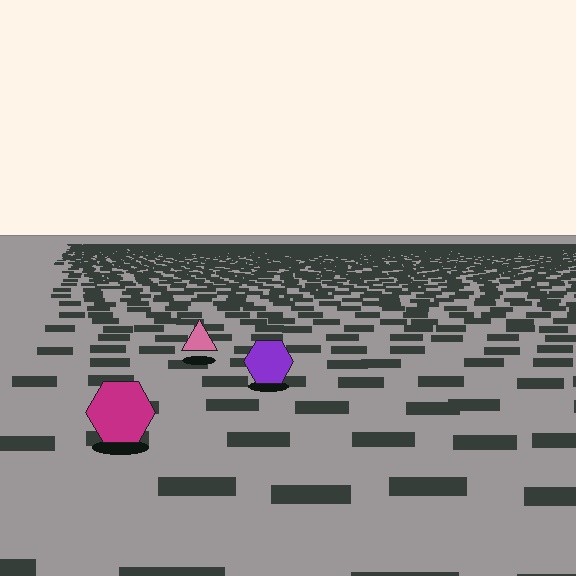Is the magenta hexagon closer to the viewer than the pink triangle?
Yes. The magenta hexagon is closer — you can tell from the texture gradient: the ground texture is coarser near it.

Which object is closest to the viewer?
The magenta hexagon is closest. The texture marks near it are larger and more spread out.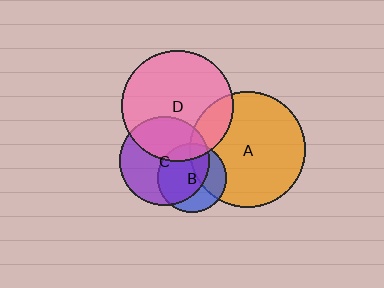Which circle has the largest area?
Circle A (orange).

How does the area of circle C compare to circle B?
Approximately 1.7 times.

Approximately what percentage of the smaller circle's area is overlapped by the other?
Approximately 65%.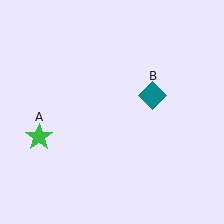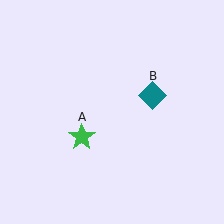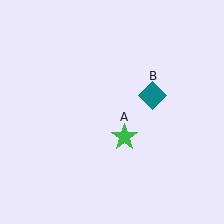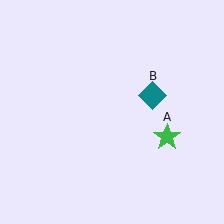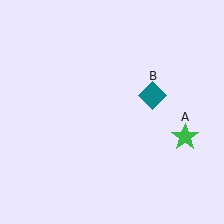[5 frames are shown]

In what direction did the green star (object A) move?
The green star (object A) moved right.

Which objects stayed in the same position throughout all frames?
Teal diamond (object B) remained stationary.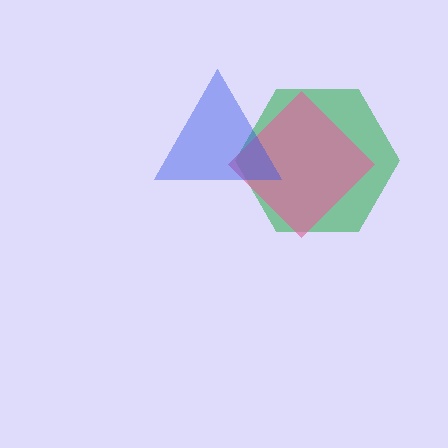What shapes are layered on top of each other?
The layered shapes are: a green hexagon, a pink diamond, a blue triangle.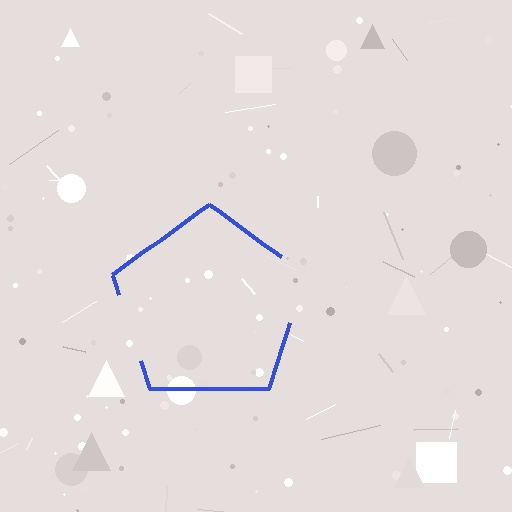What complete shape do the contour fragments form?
The contour fragments form a pentagon.